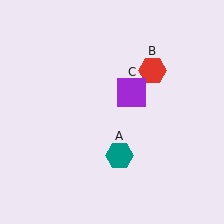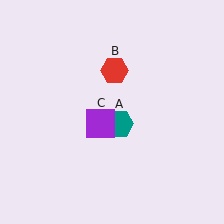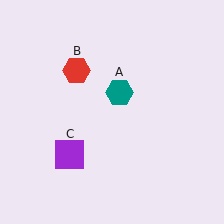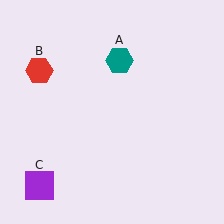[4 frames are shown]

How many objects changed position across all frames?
3 objects changed position: teal hexagon (object A), red hexagon (object B), purple square (object C).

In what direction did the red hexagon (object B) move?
The red hexagon (object B) moved left.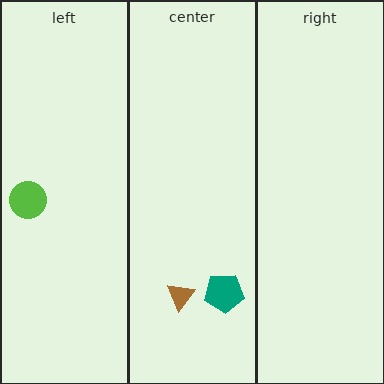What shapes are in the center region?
The brown triangle, the teal pentagon.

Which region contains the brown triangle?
The center region.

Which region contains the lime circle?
The left region.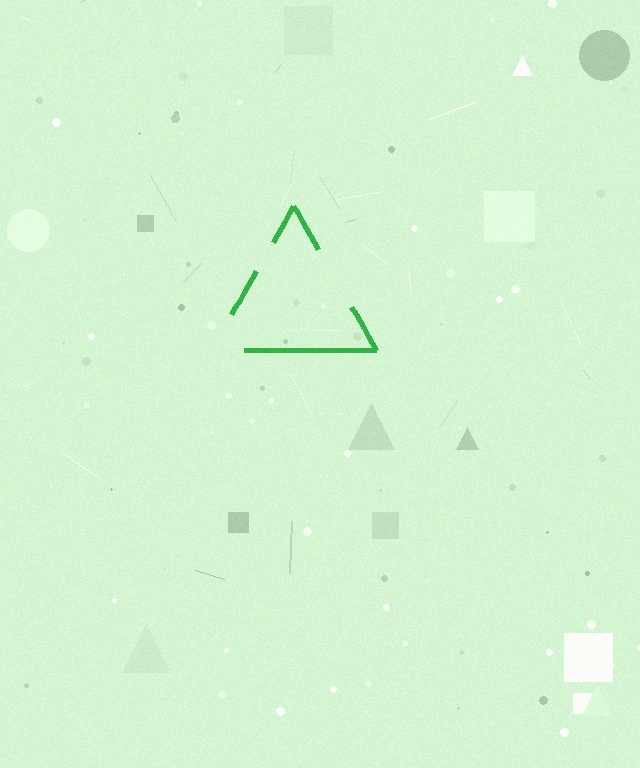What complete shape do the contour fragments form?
The contour fragments form a triangle.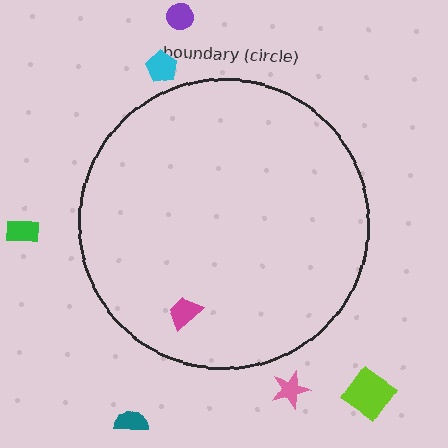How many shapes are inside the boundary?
1 inside, 6 outside.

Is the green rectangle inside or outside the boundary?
Outside.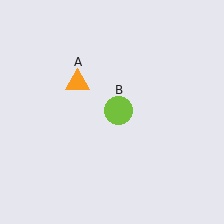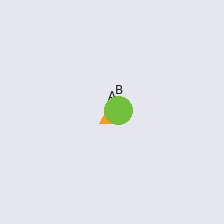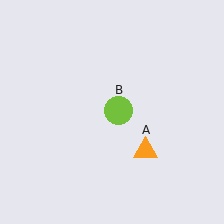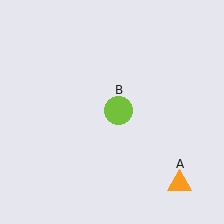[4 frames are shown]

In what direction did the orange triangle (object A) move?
The orange triangle (object A) moved down and to the right.